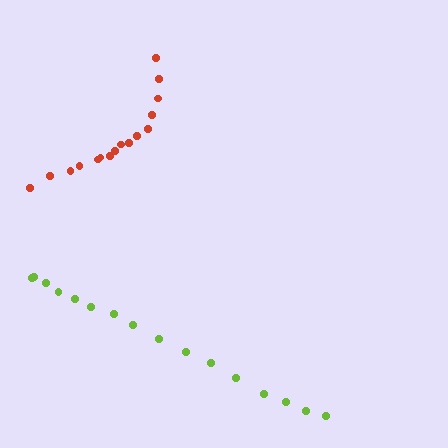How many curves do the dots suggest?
There are 2 distinct paths.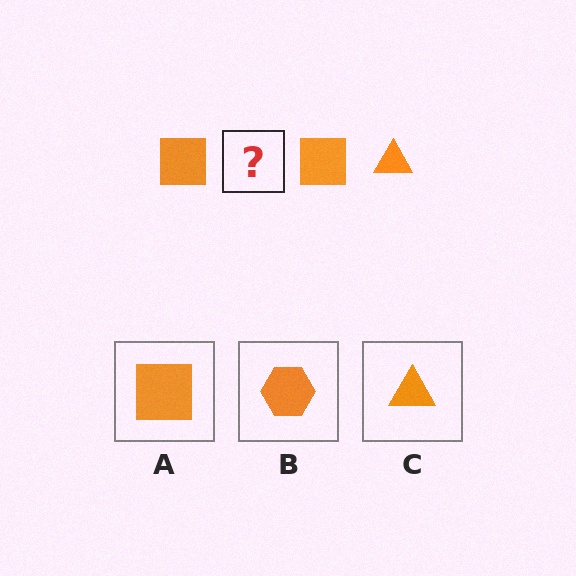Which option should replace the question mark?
Option C.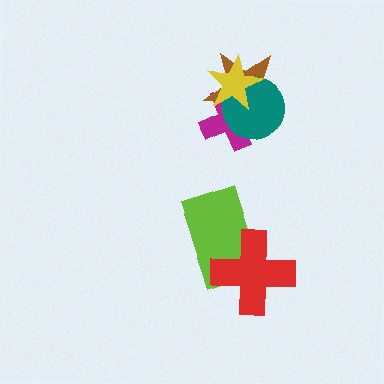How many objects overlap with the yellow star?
3 objects overlap with the yellow star.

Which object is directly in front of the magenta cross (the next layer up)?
The brown star is directly in front of the magenta cross.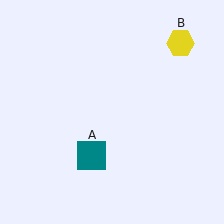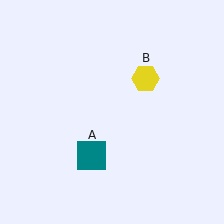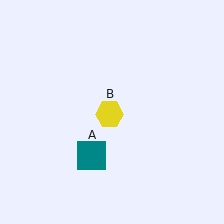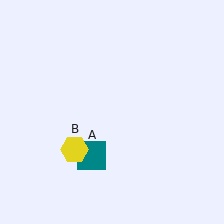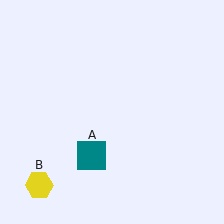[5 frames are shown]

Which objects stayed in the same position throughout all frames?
Teal square (object A) remained stationary.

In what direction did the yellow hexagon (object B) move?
The yellow hexagon (object B) moved down and to the left.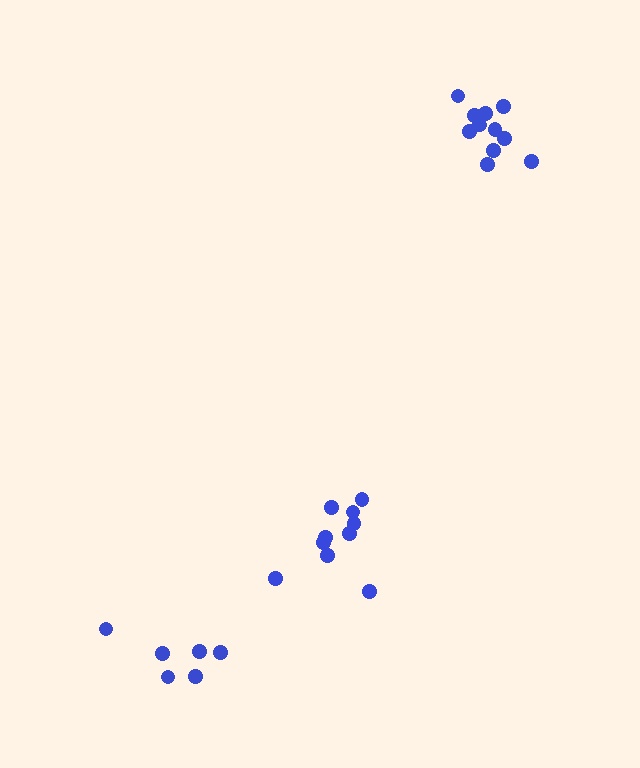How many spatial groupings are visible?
There are 3 spatial groupings.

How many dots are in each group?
Group 1: 10 dots, Group 2: 11 dots, Group 3: 6 dots (27 total).